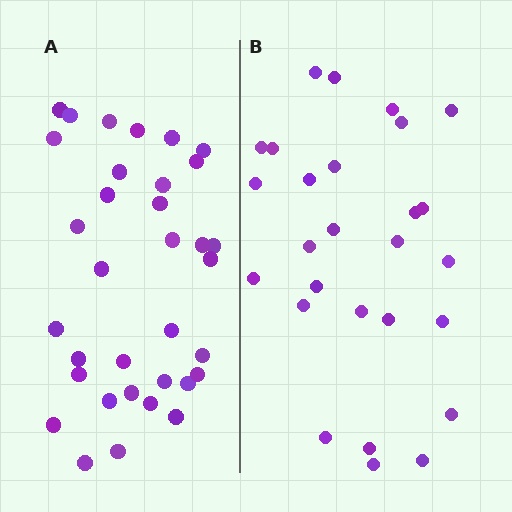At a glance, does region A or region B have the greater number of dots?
Region A (the left region) has more dots.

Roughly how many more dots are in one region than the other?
Region A has roughly 8 or so more dots than region B.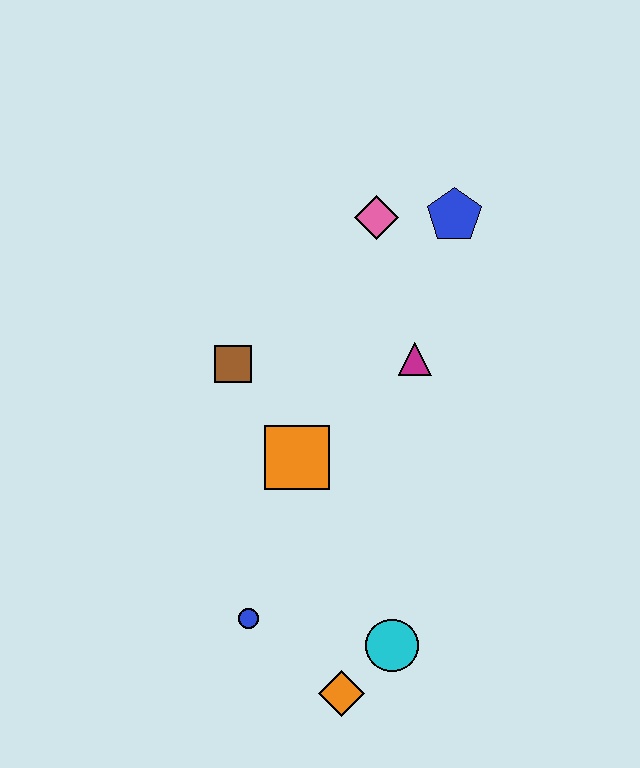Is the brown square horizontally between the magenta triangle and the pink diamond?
No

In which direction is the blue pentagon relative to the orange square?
The blue pentagon is above the orange square.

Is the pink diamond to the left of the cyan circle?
Yes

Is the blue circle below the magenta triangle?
Yes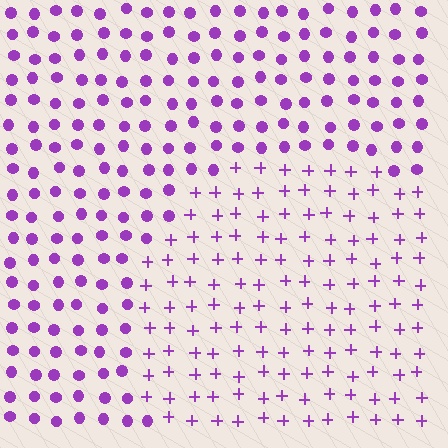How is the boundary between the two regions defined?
The boundary is defined by a change in element shape: plus signs inside vs. circles outside. All elements share the same color and spacing.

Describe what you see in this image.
The image is filled with small purple elements arranged in a uniform grid. A circle-shaped region contains plus signs, while the surrounding area contains circles. The boundary is defined purely by the change in element shape.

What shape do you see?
I see a circle.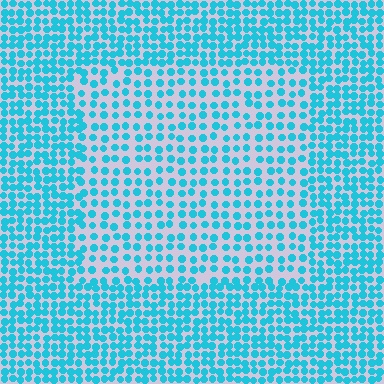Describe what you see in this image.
The image contains small cyan elements arranged at two different densities. A rectangle-shaped region is visible where the elements are less densely packed than the surrounding area.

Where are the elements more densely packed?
The elements are more densely packed outside the rectangle boundary.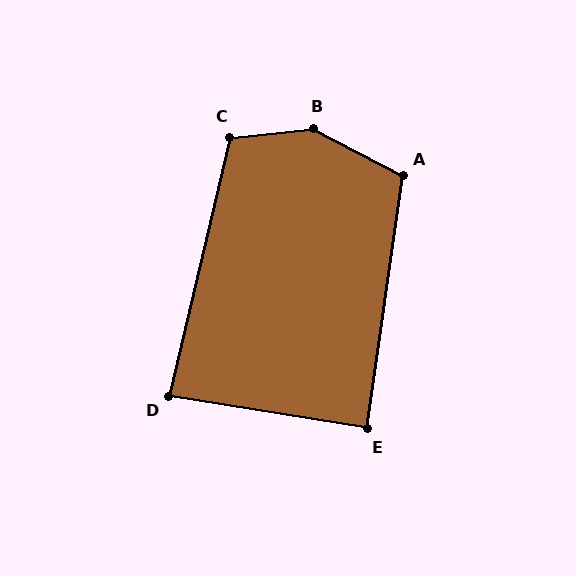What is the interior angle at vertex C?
Approximately 109 degrees (obtuse).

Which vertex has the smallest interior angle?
D, at approximately 86 degrees.